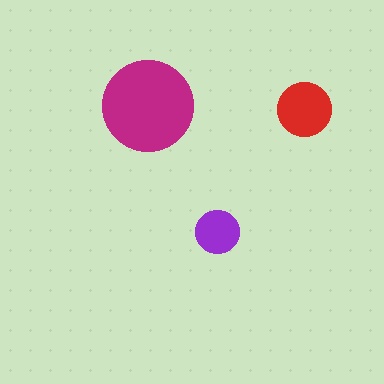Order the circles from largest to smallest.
the magenta one, the red one, the purple one.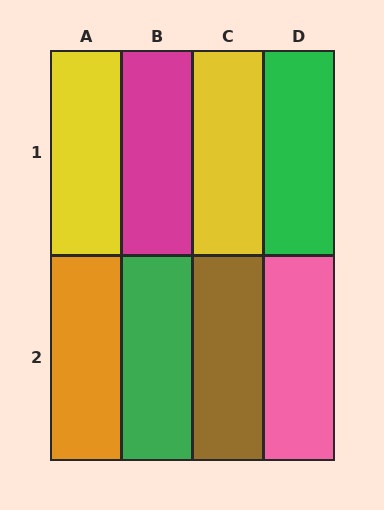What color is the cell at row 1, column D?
Green.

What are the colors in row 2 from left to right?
Orange, green, brown, pink.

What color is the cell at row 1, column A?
Yellow.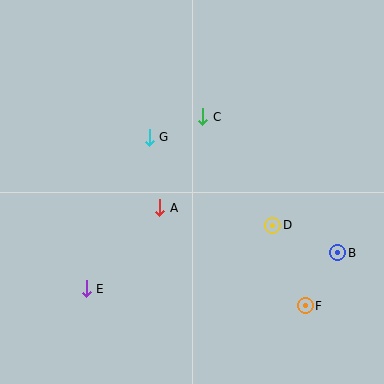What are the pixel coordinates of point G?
Point G is at (149, 137).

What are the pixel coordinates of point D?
Point D is at (273, 225).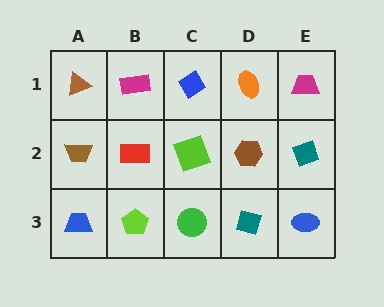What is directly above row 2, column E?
A magenta trapezoid.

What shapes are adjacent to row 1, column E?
A teal diamond (row 2, column E), an orange ellipse (row 1, column D).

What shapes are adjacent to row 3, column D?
A brown hexagon (row 2, column D), a green circle (row 3, column C), a blue ellipse (row 3, column E).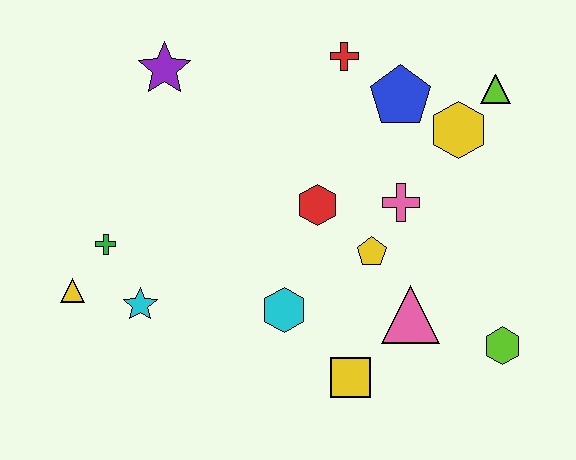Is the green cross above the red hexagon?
No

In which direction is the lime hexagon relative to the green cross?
The lime hexagon is to the right of the green cross.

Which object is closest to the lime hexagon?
The pink triangle is closest to the lime hexagon.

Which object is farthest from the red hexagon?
The yellow triangle is farthest from the red hexagon.